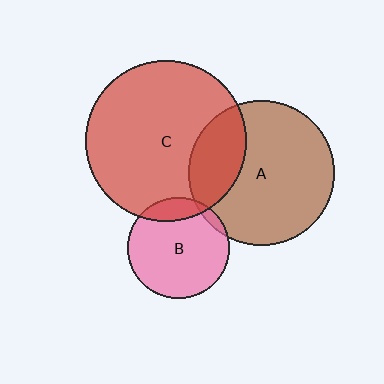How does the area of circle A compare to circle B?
Approximately 2.0 times.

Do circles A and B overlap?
Yes.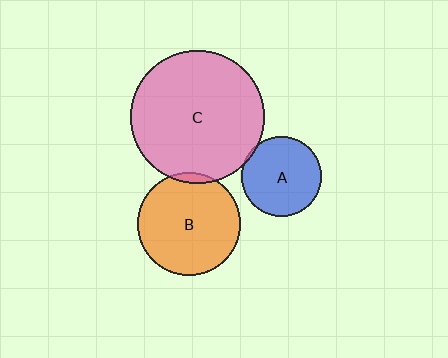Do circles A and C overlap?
Yes.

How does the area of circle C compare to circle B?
Approximately 1.7 times.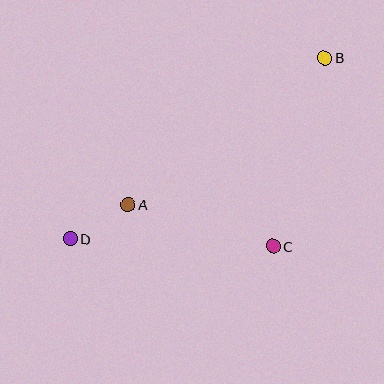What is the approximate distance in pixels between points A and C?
The distance between A and C is approximately 150 pixels.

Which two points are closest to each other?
Points A and D are closest to each other.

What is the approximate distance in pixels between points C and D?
The distance between C and D is approximately 203 pixels.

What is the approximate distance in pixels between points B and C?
The distance between B and C is approximately 195 pixels.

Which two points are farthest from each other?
Points B and D are farthest from each other.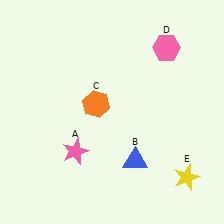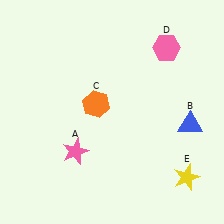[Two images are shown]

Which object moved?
The blue triangle (B) moved right.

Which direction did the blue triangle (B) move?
The blue triangle (B) moved right.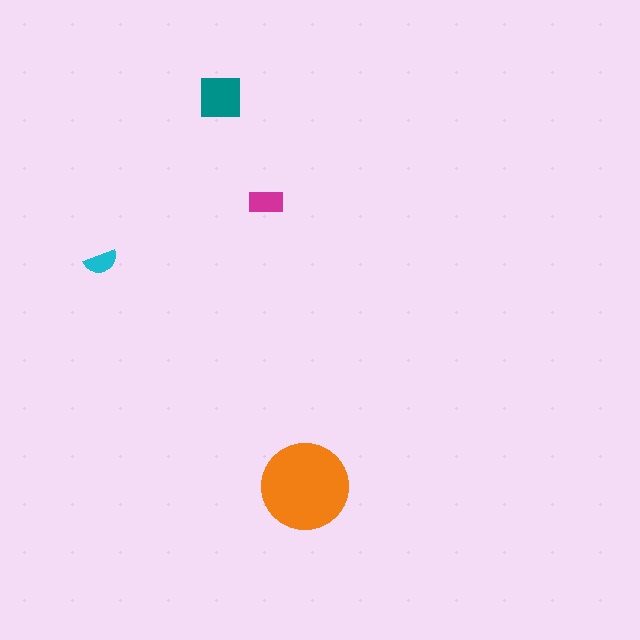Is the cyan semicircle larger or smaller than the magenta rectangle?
Smaller.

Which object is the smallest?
The cyan semicircle.